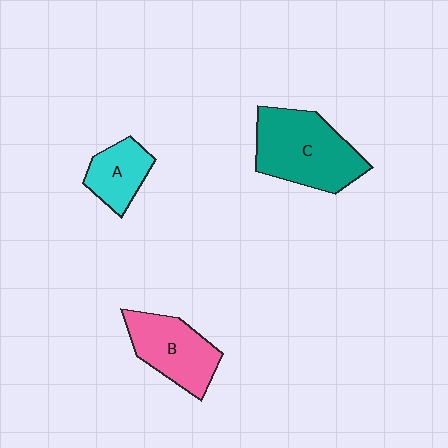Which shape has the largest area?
Shape C (teal).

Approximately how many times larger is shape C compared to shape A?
Approximately 2.1 times.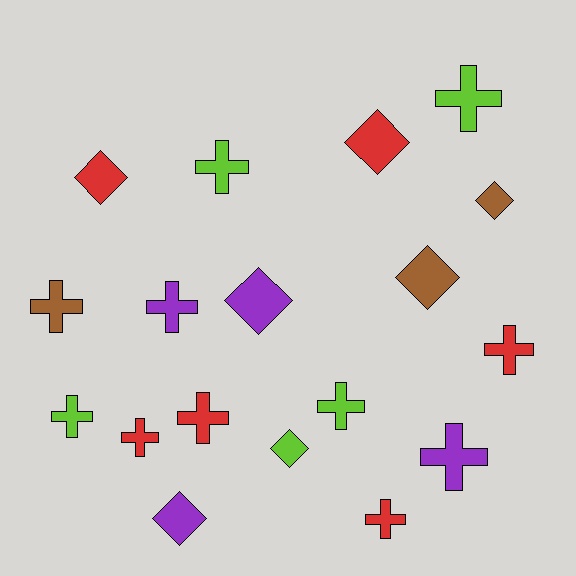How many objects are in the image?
There are 18 objects.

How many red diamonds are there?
There are 2 red diamonds.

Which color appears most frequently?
Red, with 6 objects.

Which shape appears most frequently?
Cross, with 11 objects.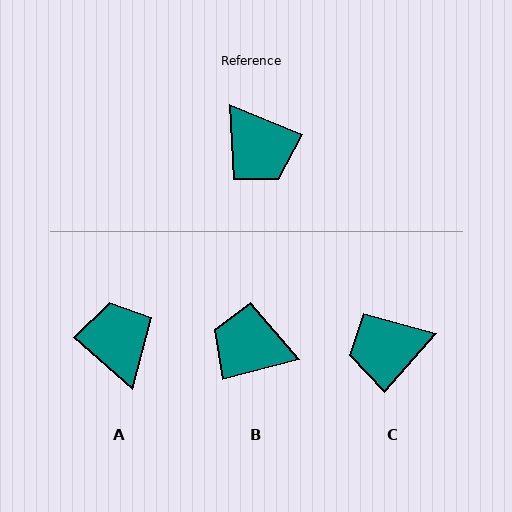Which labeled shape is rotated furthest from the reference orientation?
A, about 161 degrees away.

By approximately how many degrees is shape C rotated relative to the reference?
Approximately 109 degrees clockwise.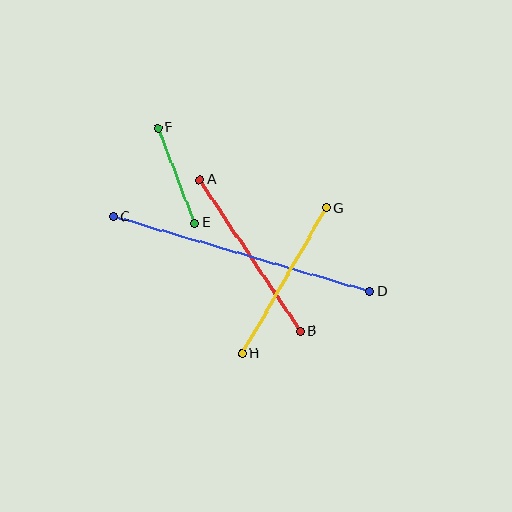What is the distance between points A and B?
The distance is approximately 182 pixels.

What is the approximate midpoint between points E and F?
The midpoint is at approximately (176, 175) pixels.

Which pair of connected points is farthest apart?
Points C and D are farthest apart.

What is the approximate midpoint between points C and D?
The midpoint is at approximately (241, 254) pixels.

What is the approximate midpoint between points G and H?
The midpoint is at approximately (284, 281) pixels.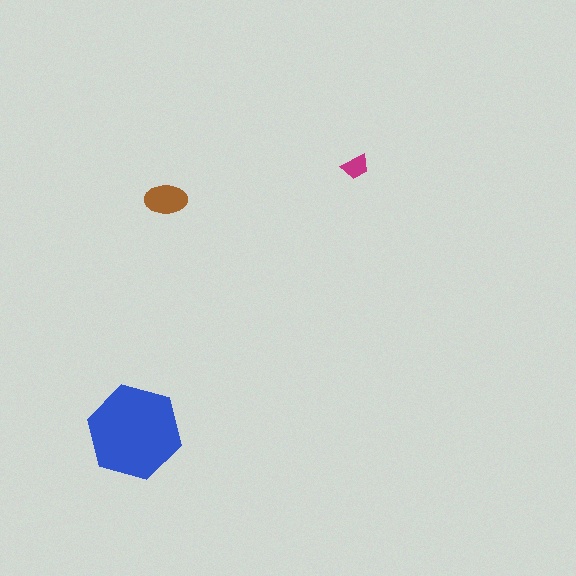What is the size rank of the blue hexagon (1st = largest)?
1st.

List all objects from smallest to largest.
The magenta trapezoid, the brown ellipse, the blue hexagon.